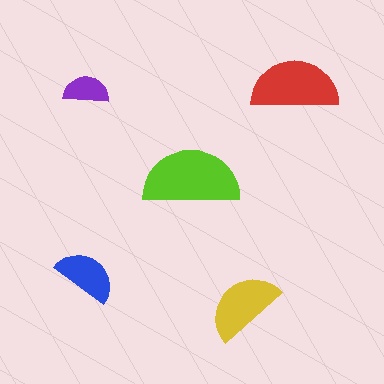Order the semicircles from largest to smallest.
the lime one, the red one, the yellow one, the blue one, the purple one.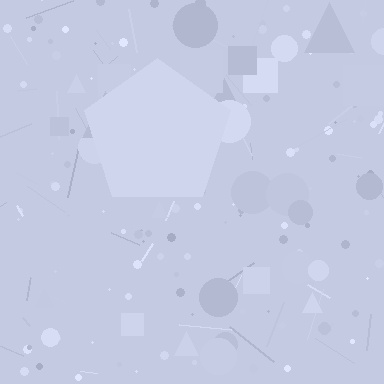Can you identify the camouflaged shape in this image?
The camouflaged shape is a pentagon.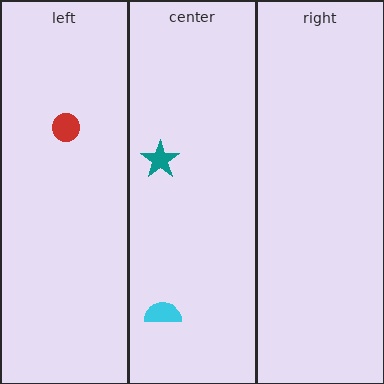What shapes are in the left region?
The red circle.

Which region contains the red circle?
The left region.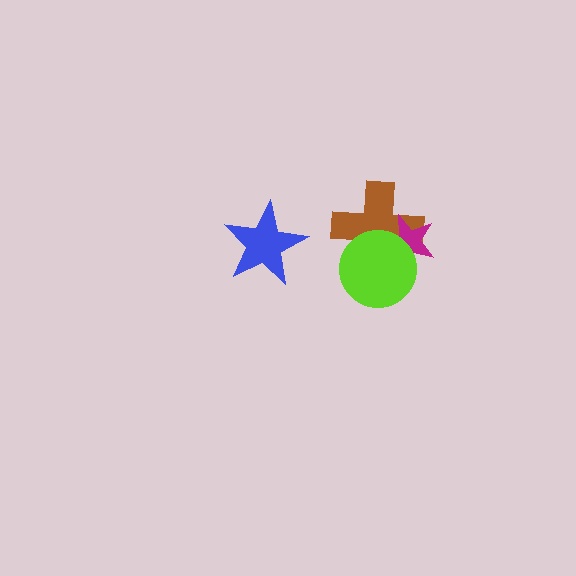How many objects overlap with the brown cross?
2 objects overlap with the brown cross.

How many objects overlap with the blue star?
0 objects overlap with the blue star.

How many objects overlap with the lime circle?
2 objects overlap with the lime circle.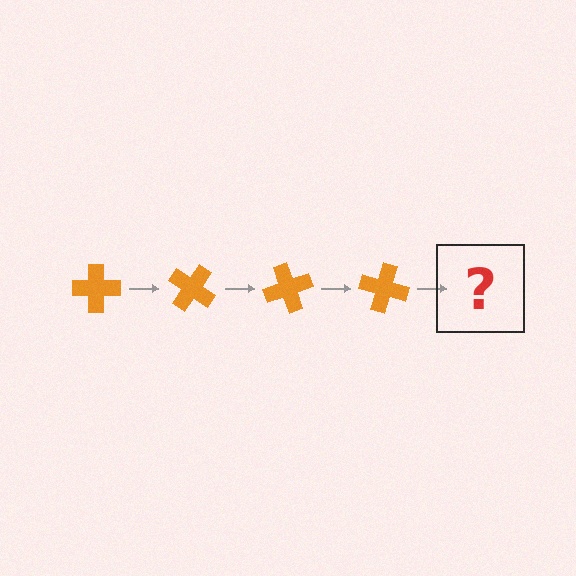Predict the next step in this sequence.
The next step is an orange cross rotated 140 degrees.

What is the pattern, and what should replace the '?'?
The pattern is that the cross rotates 35 degrees each step. The '?' should be an orange cross rotated 140 degrees.